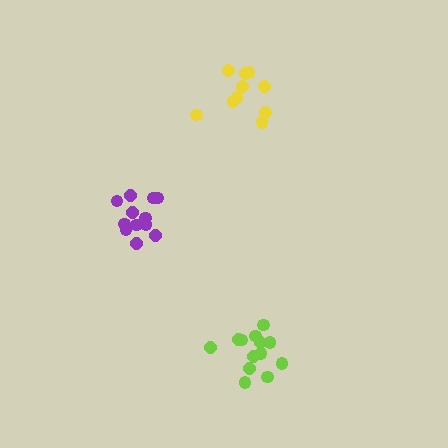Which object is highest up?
The yellow cluster is topmost.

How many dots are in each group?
Group 1: 13 dots, Group 2: 10 dots, Group 3: 12 dots (35 total).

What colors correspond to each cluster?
The clusters are colored: lime, yellow, purple.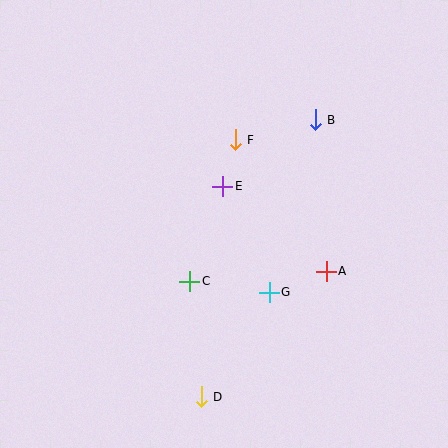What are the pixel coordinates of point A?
Point A is at (326, 271).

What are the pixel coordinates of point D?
Point D is at (201, 397).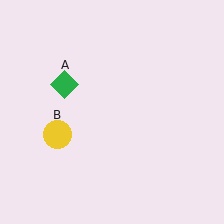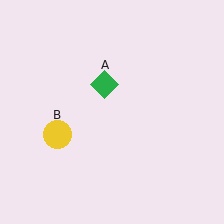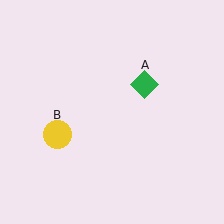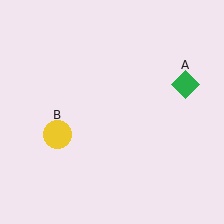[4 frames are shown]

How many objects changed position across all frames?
1 object changed position: green diamond (object A).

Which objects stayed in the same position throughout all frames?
Yellow circle (object B) remained stationary.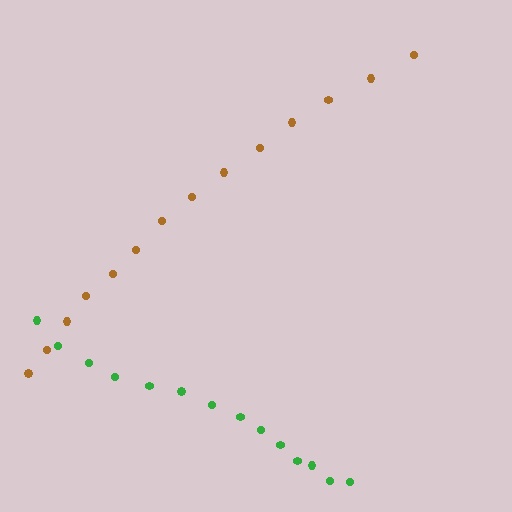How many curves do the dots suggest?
There are 2 distinct paths.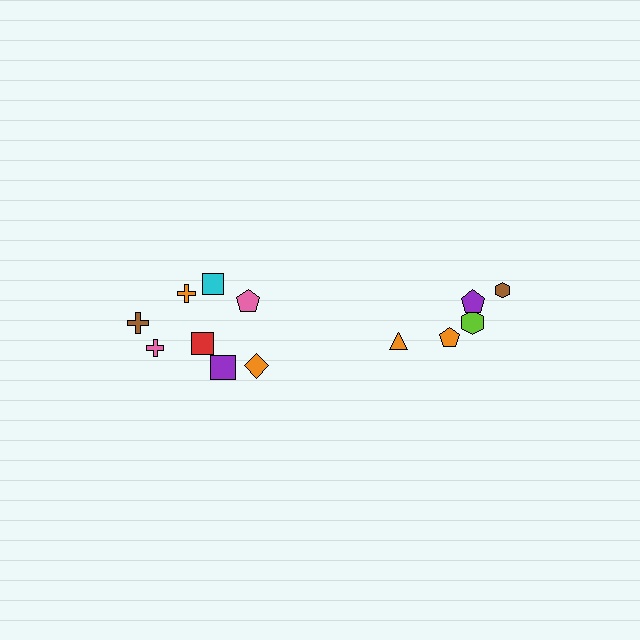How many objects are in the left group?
There are 8 objects.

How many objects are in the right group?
There are 5 objects.